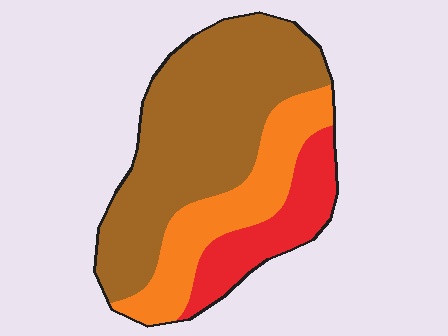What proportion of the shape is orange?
Orange covers around 25% of the shape.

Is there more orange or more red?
Orange.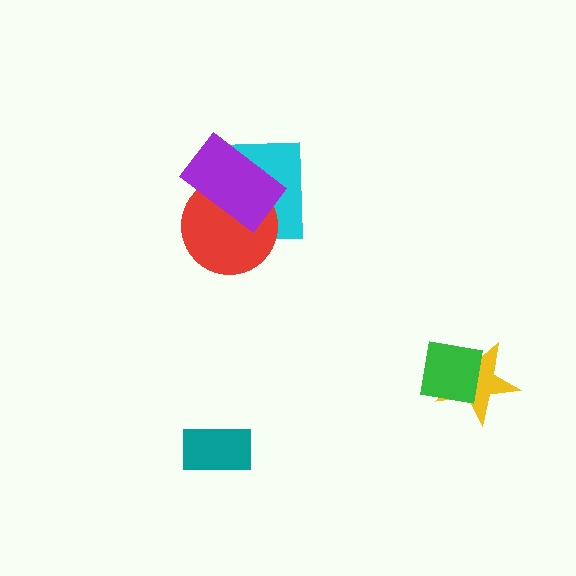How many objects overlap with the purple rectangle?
2 objects overlap with the purple rectangle.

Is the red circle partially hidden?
Yes, it is partially covered by another shape.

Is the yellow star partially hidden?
Yes, it is partially covered by another shape.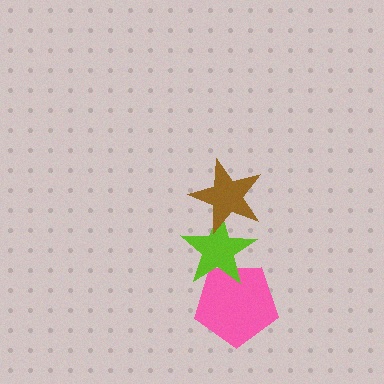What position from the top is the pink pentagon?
The pink pentagon is 3rd from the top.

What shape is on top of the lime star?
The brown star is on top of the lime star.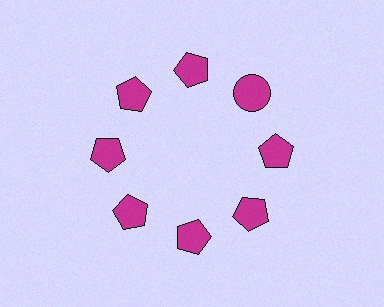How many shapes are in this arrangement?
There are 8 shapes arranged in a ring pattern.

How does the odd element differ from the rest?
It has a different shape: circle instead of pentagon.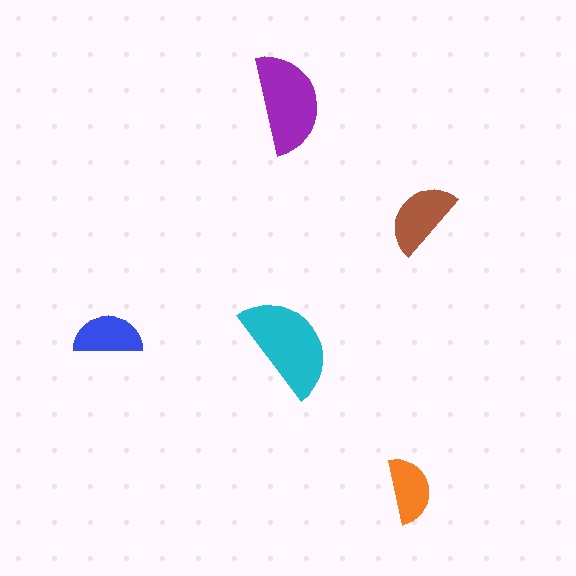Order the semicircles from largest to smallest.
the cyan one, the purple one, the brown one, the blue one, the orange one.